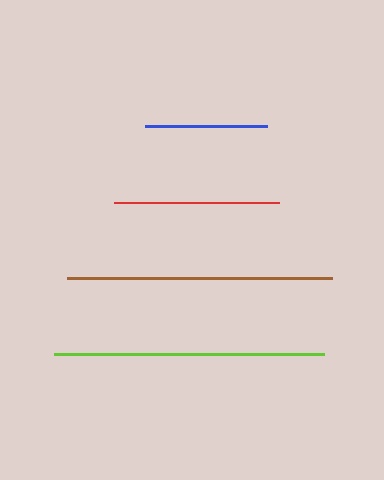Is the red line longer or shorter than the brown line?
The brown line is longer than the red line.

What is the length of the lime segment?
The lime segment is approximately 271 pixels long.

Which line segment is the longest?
The lime line is the longest at approximately 271 pixels.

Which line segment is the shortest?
The blue line is the shortest at approximately 122 pixels.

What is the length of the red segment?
The red segment is approximately 165 pixels long.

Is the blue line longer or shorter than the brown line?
The brown line is longer than the blue line.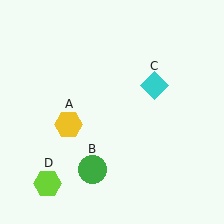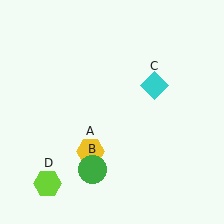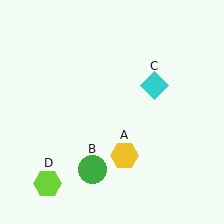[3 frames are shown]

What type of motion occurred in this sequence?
The yellow hexagon (object A) rotated counterclockwise around the center of the scene.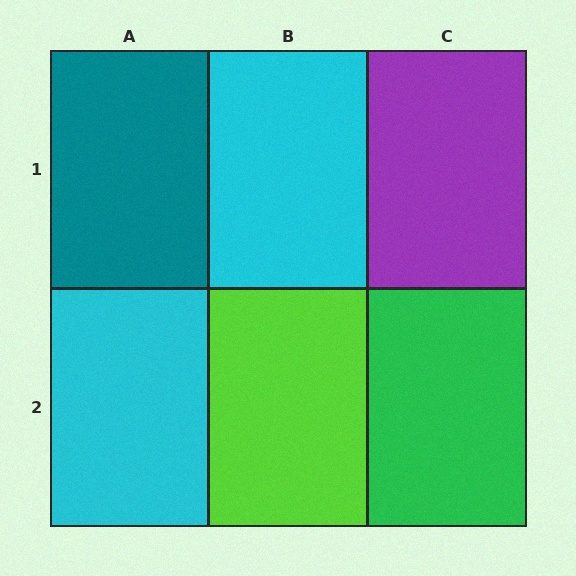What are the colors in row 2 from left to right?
Cyan, lime, green.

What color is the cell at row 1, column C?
Purple.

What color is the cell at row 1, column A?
Teal.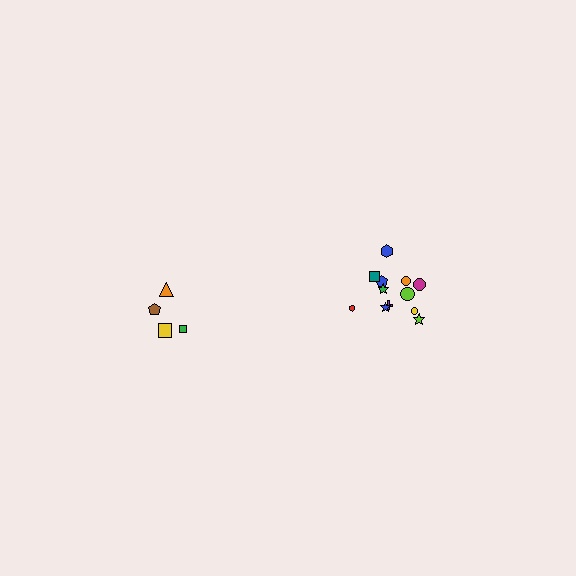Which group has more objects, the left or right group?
The right group.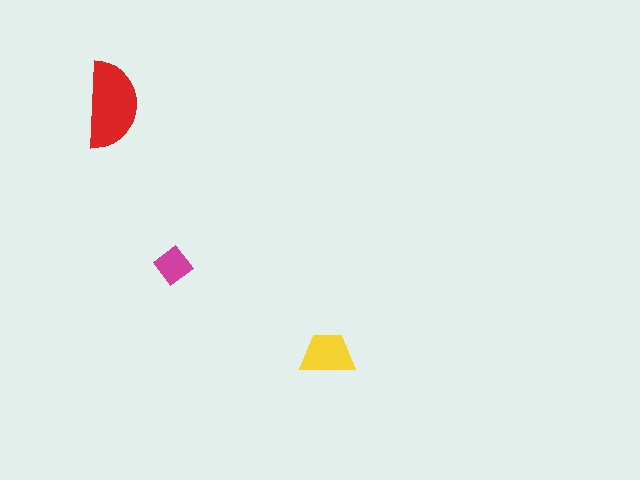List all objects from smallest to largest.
The magenta diamond, the yellow trapezoid, the red semicircle.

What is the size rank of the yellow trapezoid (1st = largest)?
2nd.